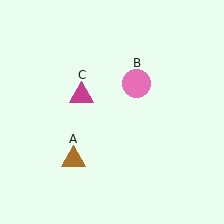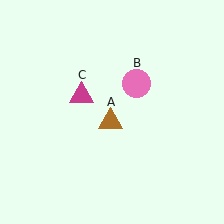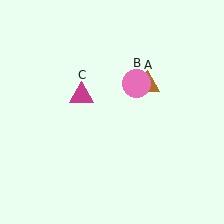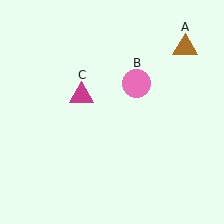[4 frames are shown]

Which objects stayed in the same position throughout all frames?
Pink circle (object B) and magenta triangle (object C) remained stationary.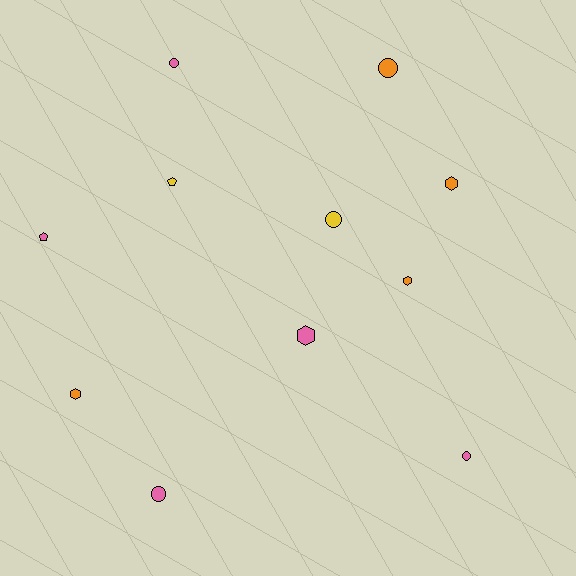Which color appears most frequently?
Pink, with 5 objects.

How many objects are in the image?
There are 11 objects.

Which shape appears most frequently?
Circle, with 5 objects.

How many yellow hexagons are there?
There are no yellow hexagons.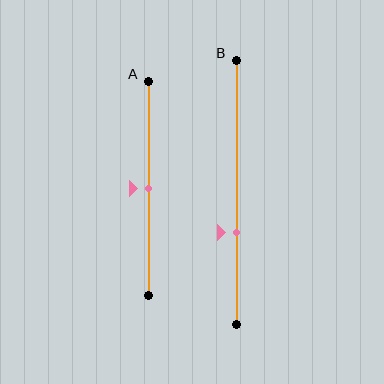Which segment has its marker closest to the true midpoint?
Segment A has its marker closest to the true midpoint.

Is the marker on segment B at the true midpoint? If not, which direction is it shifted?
No, the marker on segment B is shifted downward by about 15% of the segment length.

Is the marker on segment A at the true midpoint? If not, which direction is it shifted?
Yes, the marker on segment A is at the true midpoint.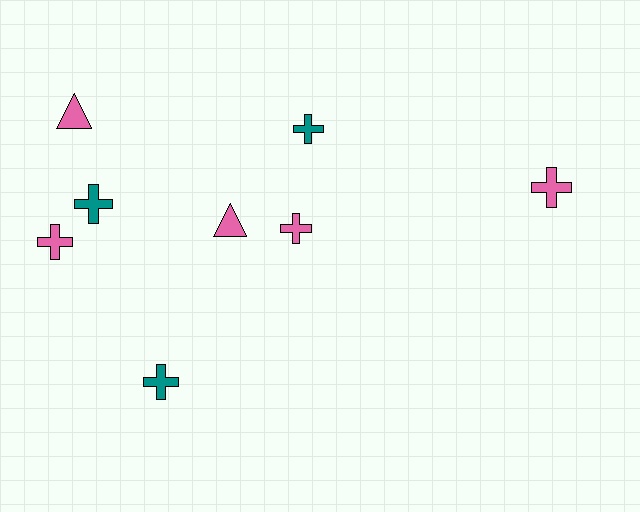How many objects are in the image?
There are 8 objects.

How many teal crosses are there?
There are 3 teal crosses.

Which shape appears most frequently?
Cross, with 6 objects.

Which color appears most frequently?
Pink, with 5 objects.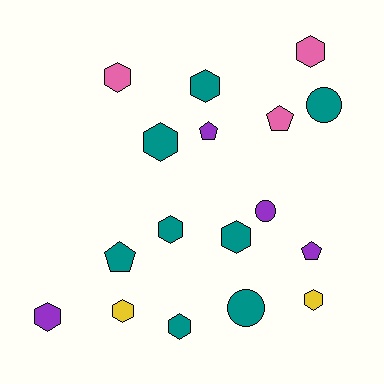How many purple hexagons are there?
There is 1 purple hexagon.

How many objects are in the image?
There are 17 objects.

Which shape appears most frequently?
Hexagon, with 10 objects.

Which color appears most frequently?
Teal, with 8 objects.